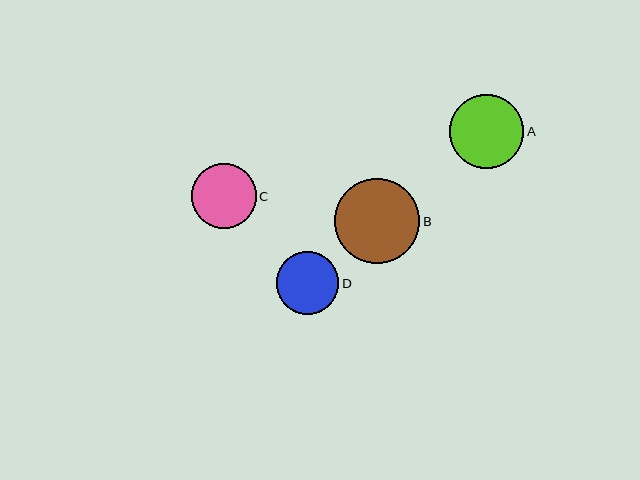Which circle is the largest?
Circle B is the largest with a size of approximately 85 pixels.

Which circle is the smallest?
Circle D is the smallest with a size of approximately 63 pixels.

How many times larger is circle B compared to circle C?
Circle B is approximately 1.3 times the size of circle C.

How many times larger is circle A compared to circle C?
Circle A is approximately 1.1 times the size of circle C.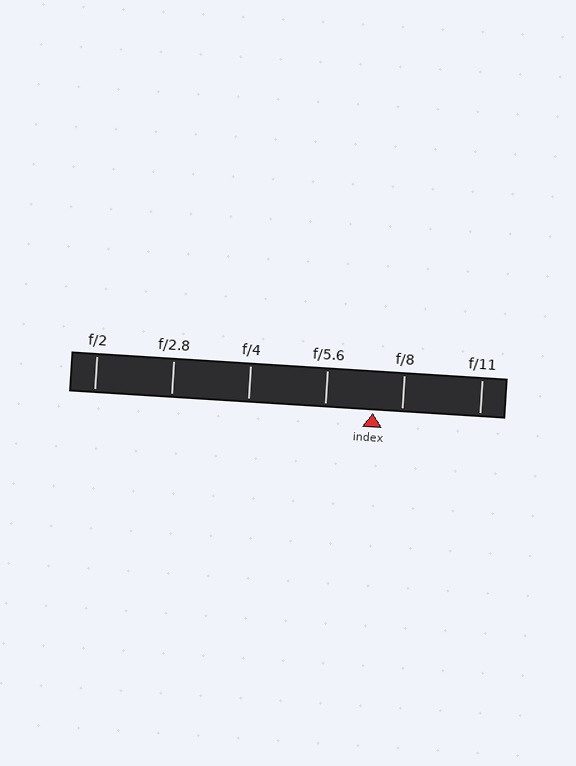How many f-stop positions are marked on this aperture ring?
There are 6 f-stop positions marked.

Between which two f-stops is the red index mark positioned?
The index mark is between f/5.6 and f/8.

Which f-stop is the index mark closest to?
The index mark is closest to f/8.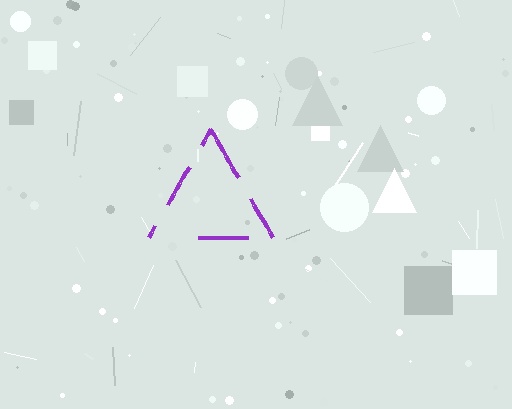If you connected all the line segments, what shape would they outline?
They would outline a triangle.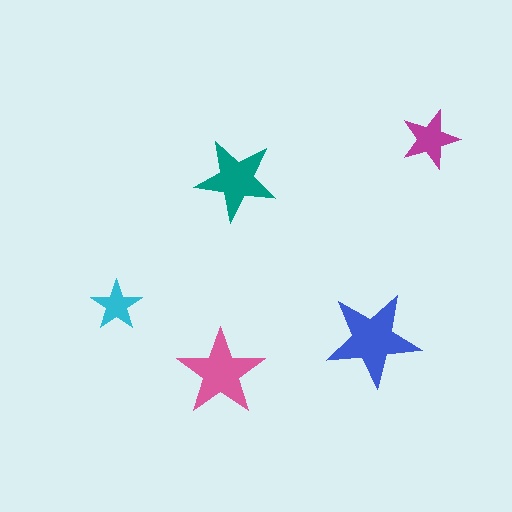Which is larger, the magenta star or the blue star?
The blue one.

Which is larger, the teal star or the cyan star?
The teal one.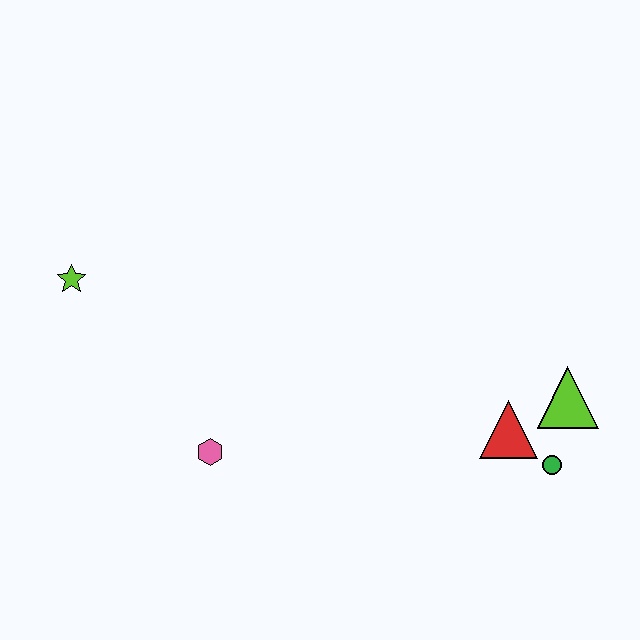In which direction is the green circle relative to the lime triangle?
The green circle is below the lime triangle.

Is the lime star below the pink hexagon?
No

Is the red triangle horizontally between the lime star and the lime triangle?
Yes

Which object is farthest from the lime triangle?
The lime star is farthest from the lime triangle.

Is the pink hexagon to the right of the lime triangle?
No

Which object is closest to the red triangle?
The green circle is closest to the red triangle.